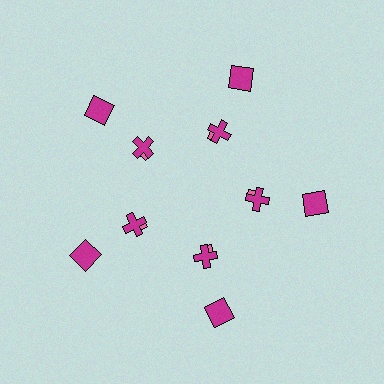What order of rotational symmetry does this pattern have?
This pattern has 5-fold rotational symmetry.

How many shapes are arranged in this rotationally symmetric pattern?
There are 15 shapes, arranged in 5 groups of 3.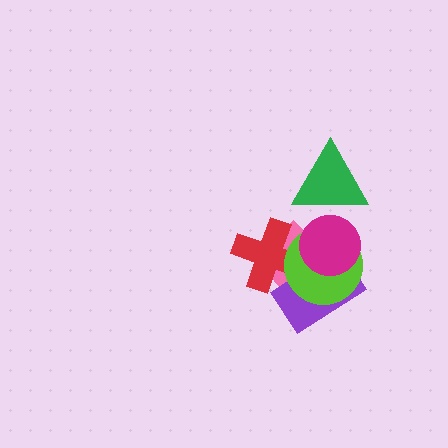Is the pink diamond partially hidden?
Yes, it is partially covered by another shape.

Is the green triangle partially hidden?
Yes, it is partially covered by another shape.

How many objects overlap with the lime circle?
4 objects overlap with the lime circle.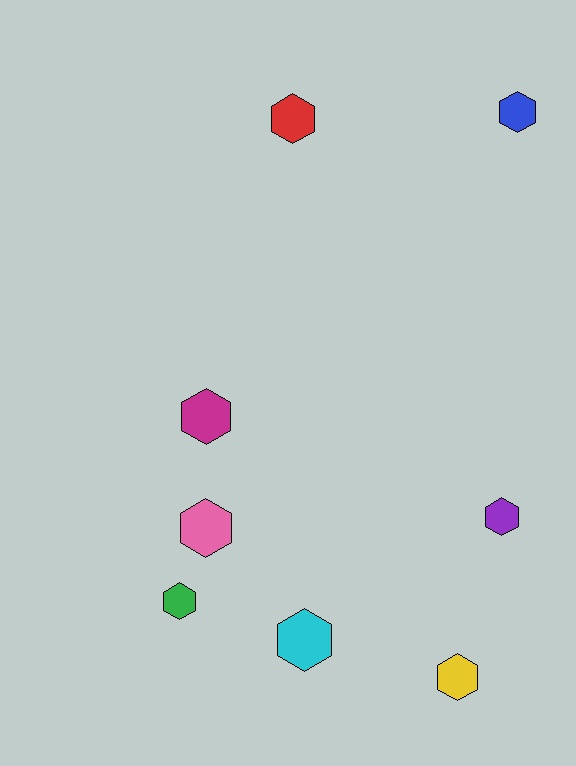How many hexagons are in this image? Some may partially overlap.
There are 8 hexagons.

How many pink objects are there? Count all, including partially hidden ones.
There is 1 pink object.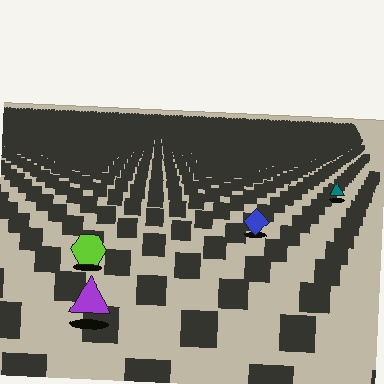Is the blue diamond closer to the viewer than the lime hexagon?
No. The lime hexagon is closer — you can tell from the texture gradient: the ground texture is coarser near it.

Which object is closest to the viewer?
The purple triangle is closest. The texture marks near it are larger and more spread out.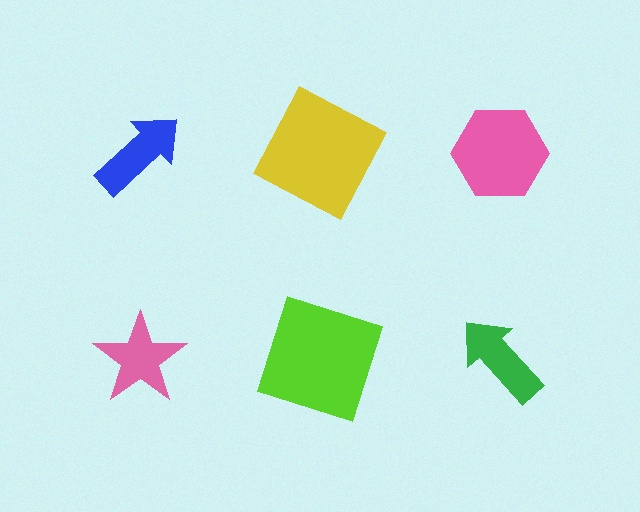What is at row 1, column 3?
A pink hexagon.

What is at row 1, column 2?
A yellow square.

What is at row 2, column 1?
A pink star.